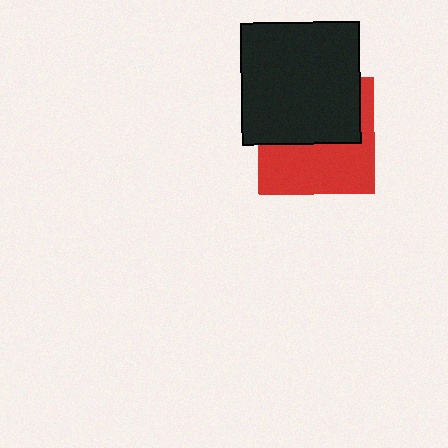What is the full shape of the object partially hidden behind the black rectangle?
The partially hidden object is a red square.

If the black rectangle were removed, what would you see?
You would see the complete red square.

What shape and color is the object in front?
The object in front is a black rectangle.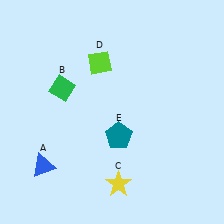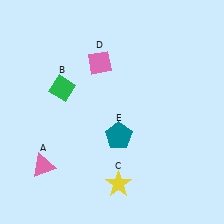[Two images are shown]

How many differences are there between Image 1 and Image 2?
There are 2 differences between the two images.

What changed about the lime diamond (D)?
In Image 1, D is lime. In Image 2, it changed to pink.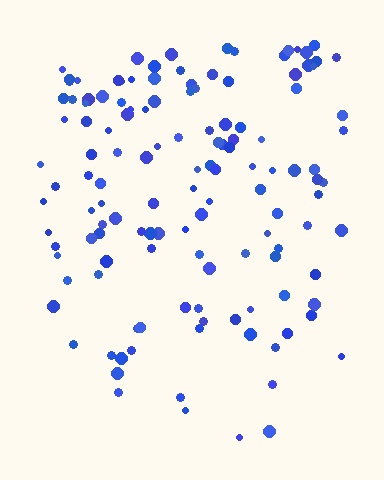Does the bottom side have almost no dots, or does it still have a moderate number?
Still a moderate number, just noticeably fewer than the top.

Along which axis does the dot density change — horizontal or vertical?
Vertical.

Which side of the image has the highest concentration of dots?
The top.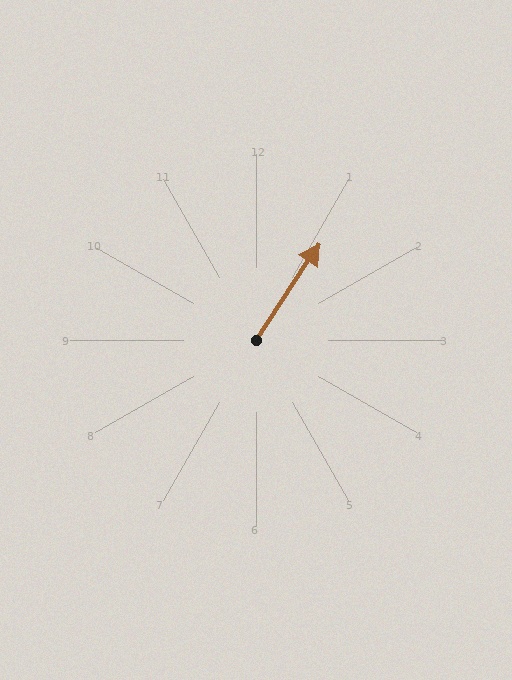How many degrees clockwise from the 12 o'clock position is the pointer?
Approximately 34 degrees.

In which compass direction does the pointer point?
Northeast.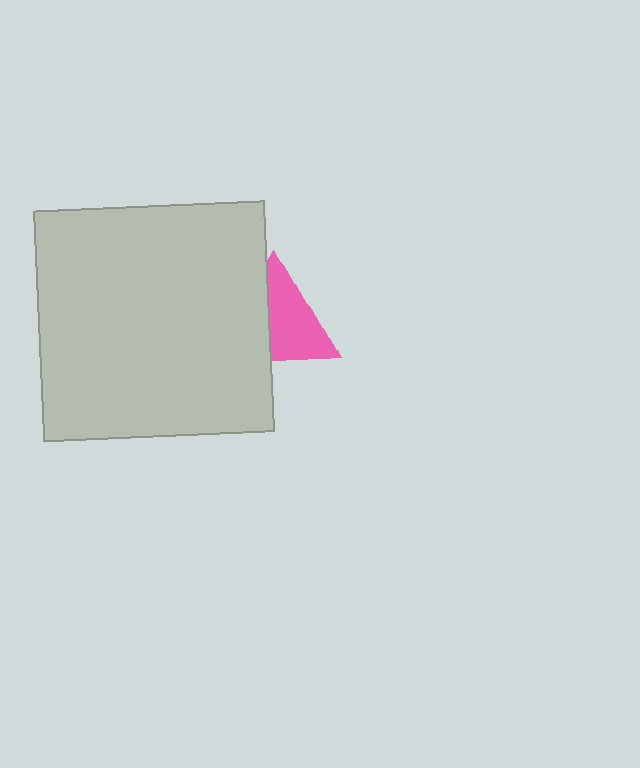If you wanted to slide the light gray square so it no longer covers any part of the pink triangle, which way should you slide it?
Slide it left — that is the most direct way to separate the two shapes.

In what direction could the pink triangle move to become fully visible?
The pink triangle could move right. That would shift it out from behind the light gray square entirely.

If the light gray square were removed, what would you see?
You would see the complete pink triangle.